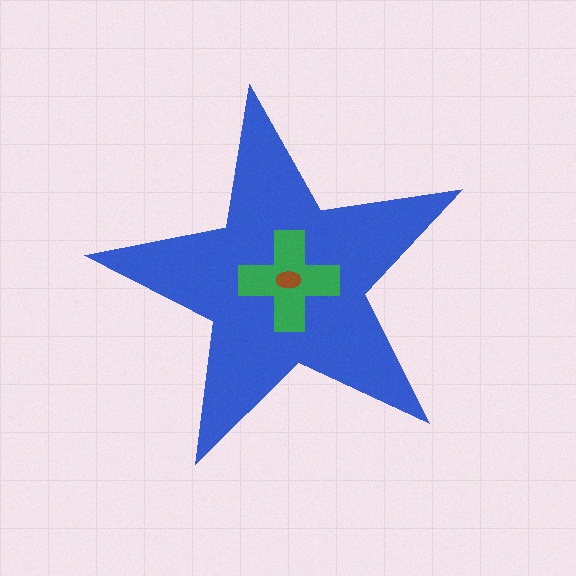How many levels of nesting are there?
3.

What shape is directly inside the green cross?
The brown ellipse.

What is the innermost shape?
The brown ellipse.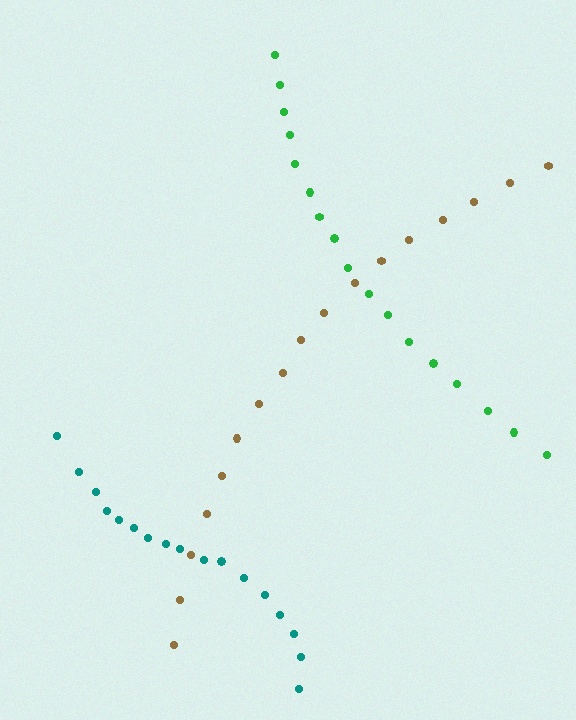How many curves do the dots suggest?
There are 3 distinct paths.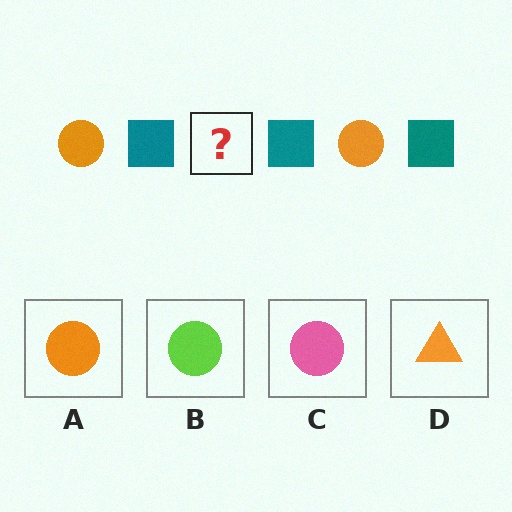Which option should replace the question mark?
Option A.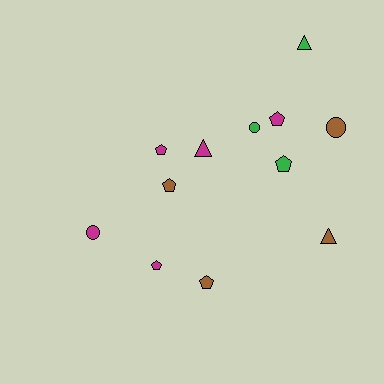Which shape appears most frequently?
Pentagon, with 6 objects.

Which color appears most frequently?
Magenta, with 5 objects.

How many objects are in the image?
There are 12 objects.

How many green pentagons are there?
There is 1 green pentagon.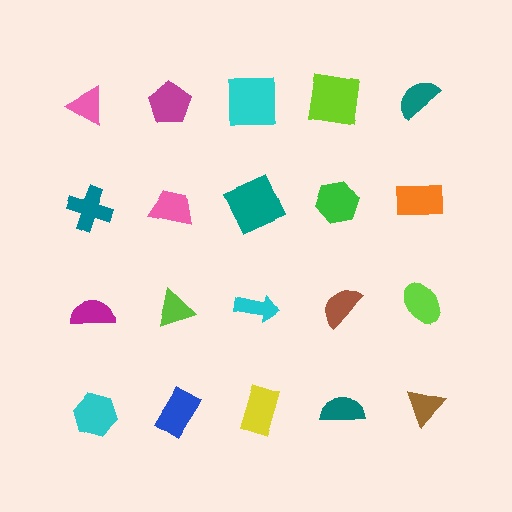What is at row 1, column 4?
A lime square.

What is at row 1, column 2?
A magenta pentagon.